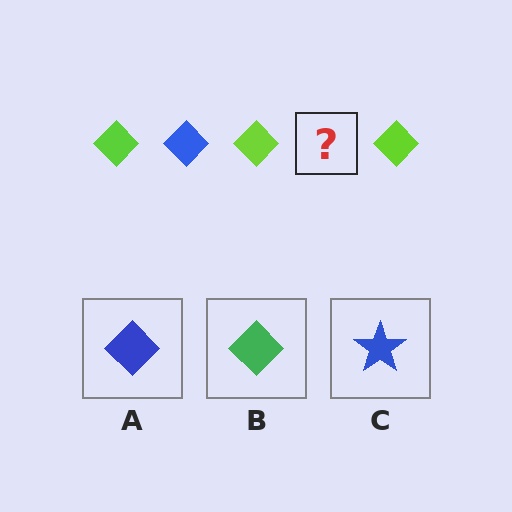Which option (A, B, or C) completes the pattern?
A.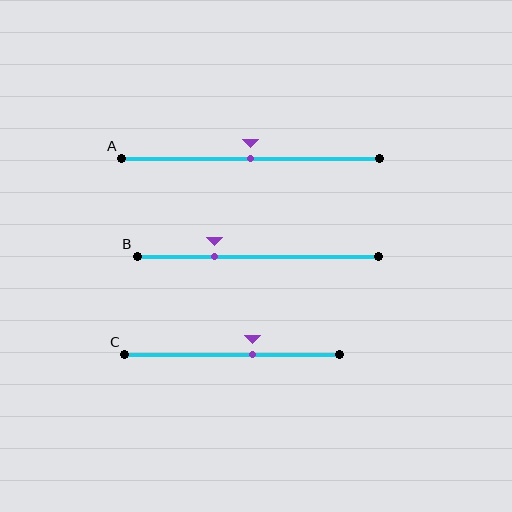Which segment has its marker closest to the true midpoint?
Segment A has its marker closest to the true midpoint.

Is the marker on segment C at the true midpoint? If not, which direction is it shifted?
No, the marker on segment C is shifted to the right by about 9% of the segment length.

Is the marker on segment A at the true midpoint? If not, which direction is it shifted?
Yes, the marker on segment A is at the true midpoint.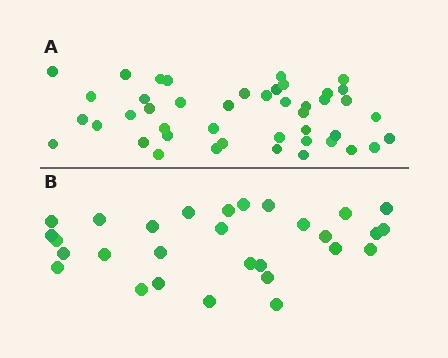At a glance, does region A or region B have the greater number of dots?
Region A (the top region) has more dots.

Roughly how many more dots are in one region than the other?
Region A has approximately 15 more dots than region B.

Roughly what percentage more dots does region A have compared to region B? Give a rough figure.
About 50% more.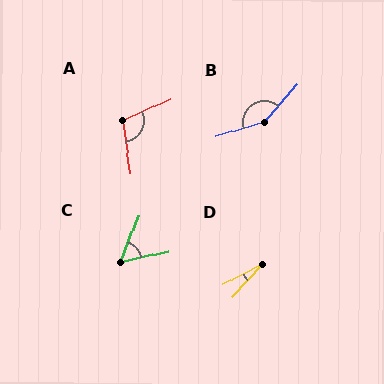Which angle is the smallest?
D, at approximately 19 degrees.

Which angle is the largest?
B, at approximately 149 degrees.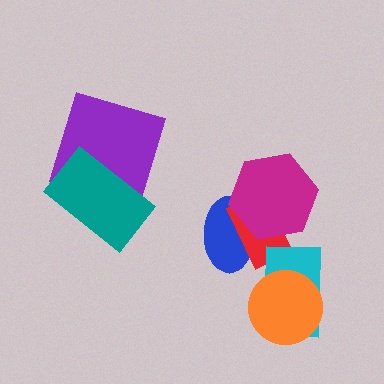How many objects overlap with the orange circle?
1 object overlaps with the orange circle.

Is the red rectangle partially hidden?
Yes, it is partially covered by another shape.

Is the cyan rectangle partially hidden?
Yes, it is partially covered by another shape.